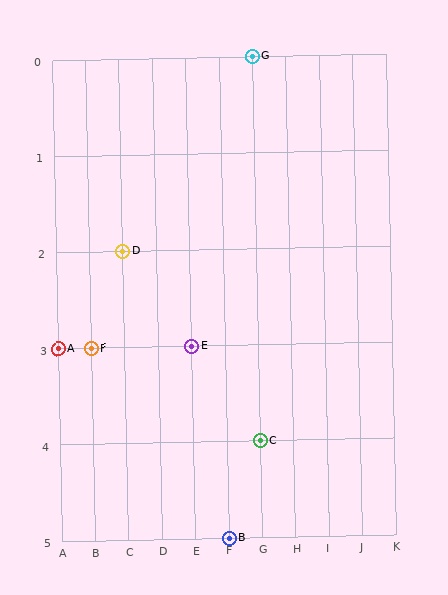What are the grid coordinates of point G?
Point G is at grid coordinates (G, 0).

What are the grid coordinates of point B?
Point B is at grid coordinates (F, 5).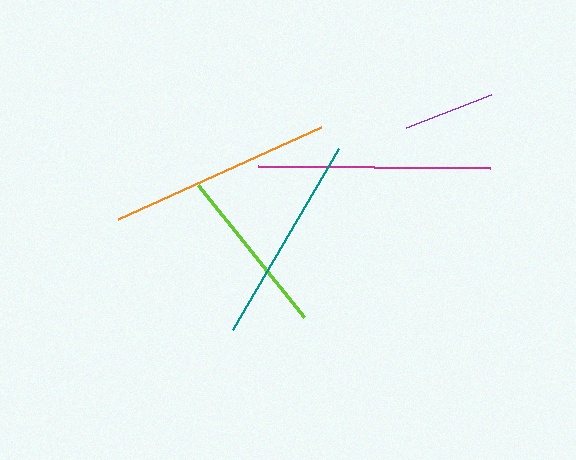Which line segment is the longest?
The magenta line is the longest at approximately 232 pixels.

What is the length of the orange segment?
The orange segment is approximately 223 pixels long.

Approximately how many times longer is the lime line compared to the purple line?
The lime line is approximately 1.9 times the length of the purple line.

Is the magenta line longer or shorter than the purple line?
The magenta line is longer than the purple line.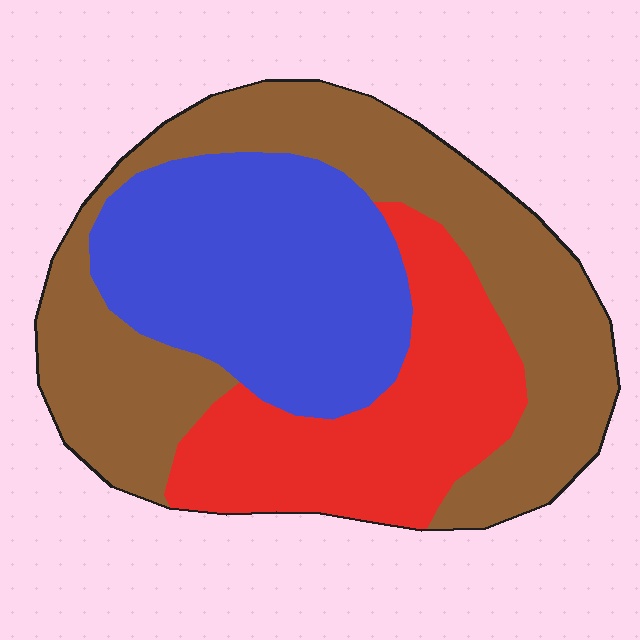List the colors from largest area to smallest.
From largest to smallest: brown, blue, red.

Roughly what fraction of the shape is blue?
Blue covers 32% of the shape.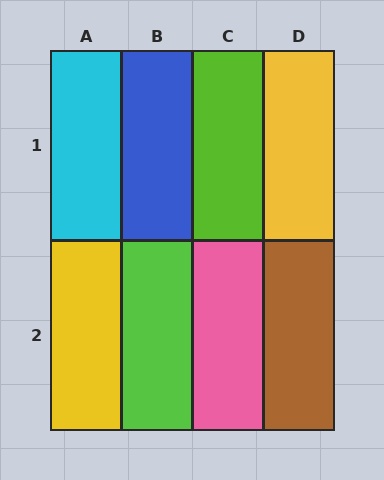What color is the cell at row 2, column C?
Pink.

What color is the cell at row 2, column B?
Lime.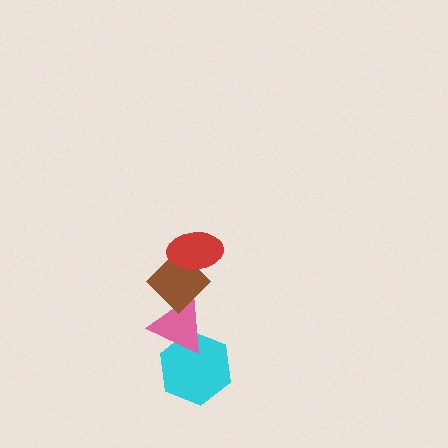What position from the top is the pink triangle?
The pink triangle is 3rd from the top.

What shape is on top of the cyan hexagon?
The pink triangle is on top of the cyan hexagon.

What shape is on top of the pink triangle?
The brown diamond is on top of the pink triangle.